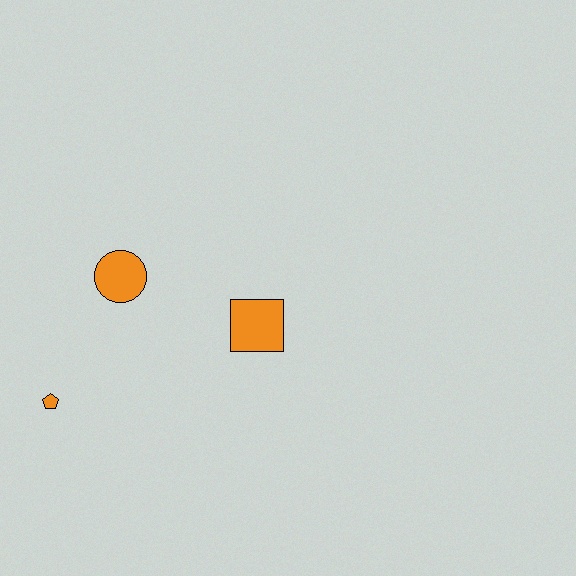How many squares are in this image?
There is 1 square.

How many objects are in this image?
There are 3 objects.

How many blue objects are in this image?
There are no blue objects.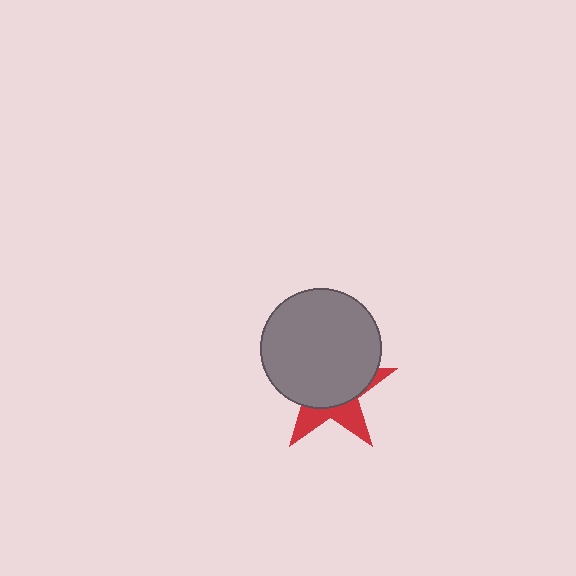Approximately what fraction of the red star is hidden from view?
Roughly 67% of the red star is hidden behind the gray circle.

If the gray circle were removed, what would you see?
You would see the complete red star.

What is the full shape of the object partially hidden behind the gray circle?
The partially hidden object is a red star.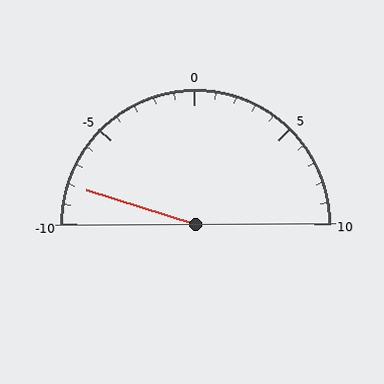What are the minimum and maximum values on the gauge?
The gauge ranges from -10 to 10.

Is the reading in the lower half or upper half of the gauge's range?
The reading is in the lower half of the range (-10 to 10).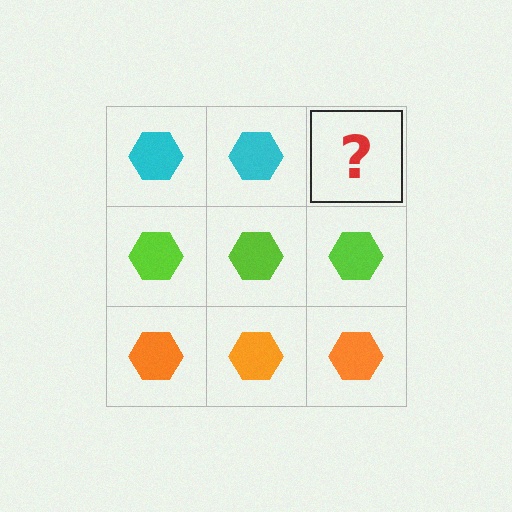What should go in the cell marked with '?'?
The missing cell should contain a cyan hexagon.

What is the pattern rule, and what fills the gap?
The rule is that each row has a consistent color. The gap should be filled with a cyan hexagon.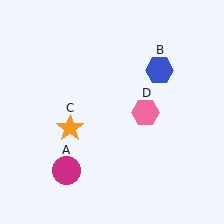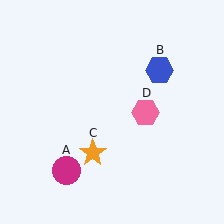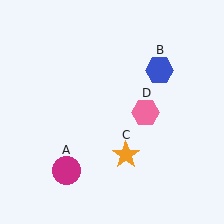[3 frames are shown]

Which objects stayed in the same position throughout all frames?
Magenta circle (object A) and blue hexagon (object B) and pink hexagon (object D) remained stationary.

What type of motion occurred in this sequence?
The orange star (object C) rotated counterclockwise around the center of the scene.